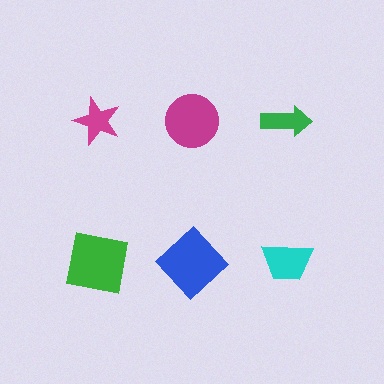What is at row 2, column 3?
A cyan trapezoid.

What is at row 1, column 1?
A magenta star.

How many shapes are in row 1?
3 shapes.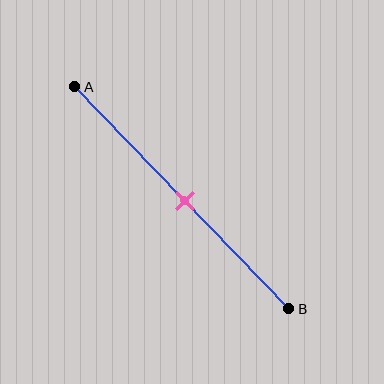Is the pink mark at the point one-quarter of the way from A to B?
No, the mark is at about 50% from A, not at the 25% one-quarter point.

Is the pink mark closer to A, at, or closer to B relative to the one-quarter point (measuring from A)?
The pink mark is closer to point B than the one-quarter point of segment AB.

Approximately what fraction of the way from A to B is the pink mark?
The pink mark is approximately 50% of the way from A to B.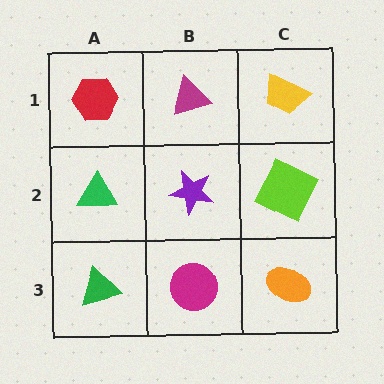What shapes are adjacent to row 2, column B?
A magenta triangle (row 1, column B), a magenta circle (row 3, column B), a green triangle (row 2, column A), a lime square (row 2, column C).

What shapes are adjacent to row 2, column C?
A yellow trapezoid (row 1, column C), an orange ellipse (row 3, column C), a purple star (row 2, column B).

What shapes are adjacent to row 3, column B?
A purple star (row 2, column B), a green triangle (row 3, column A), an orange ellipse (row 3, column C).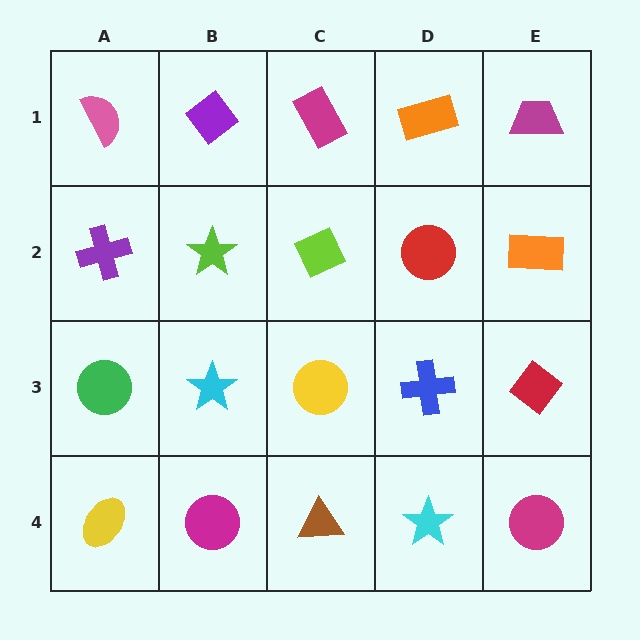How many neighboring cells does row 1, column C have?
3.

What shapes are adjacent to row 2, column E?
A magenta trapezoid (row 1, column E), a red diamond (row 3, column E), a red circle (row 2, column D).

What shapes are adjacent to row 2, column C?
A magenta rectangle (row 1, column C), a yellow circle (row 3, column C), a lime star (row 2, column B), a red circle (row 2, column D).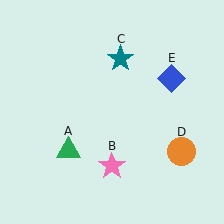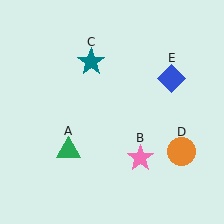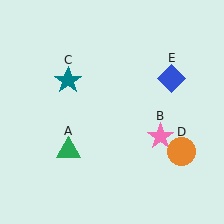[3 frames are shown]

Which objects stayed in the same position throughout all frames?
Green triangle (object A) and orange circle (object D) and blue diamond (object E) remained stationary.